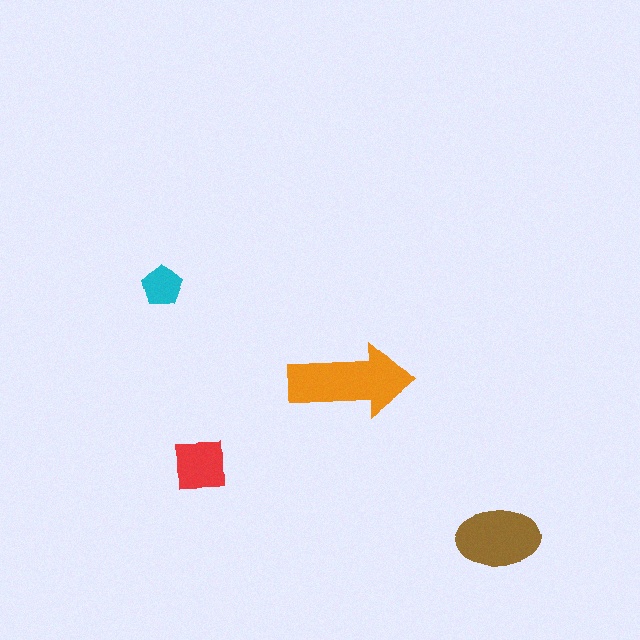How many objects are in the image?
There are 4 objects in the image.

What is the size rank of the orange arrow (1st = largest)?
1st.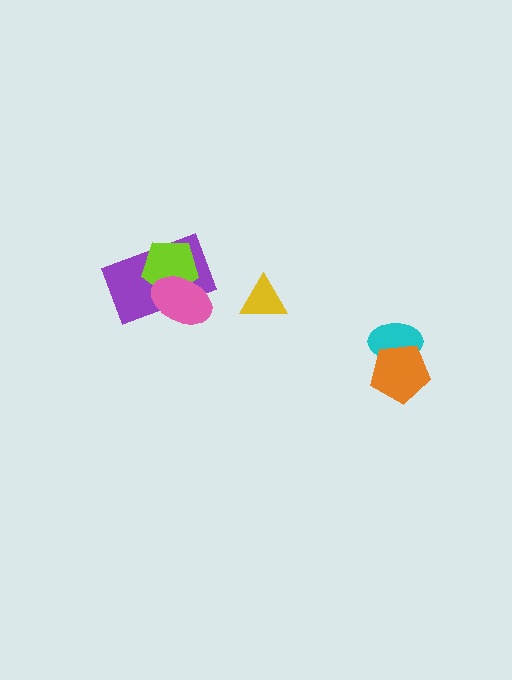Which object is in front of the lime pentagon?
The pink ellipse is in front of the lime pentagon.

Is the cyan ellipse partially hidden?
Yes, it is partially covered by another shape.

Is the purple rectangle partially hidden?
Yes, it is partially covered by another shape.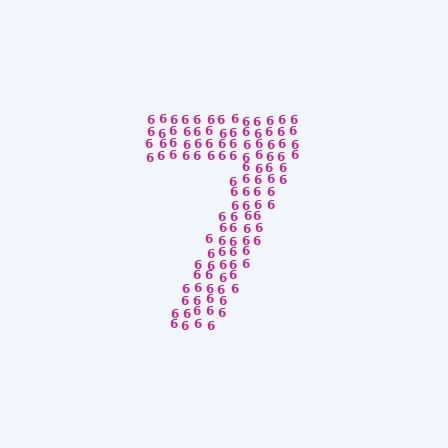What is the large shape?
The large shape is the digit 7.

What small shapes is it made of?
It is made of small digit 6's.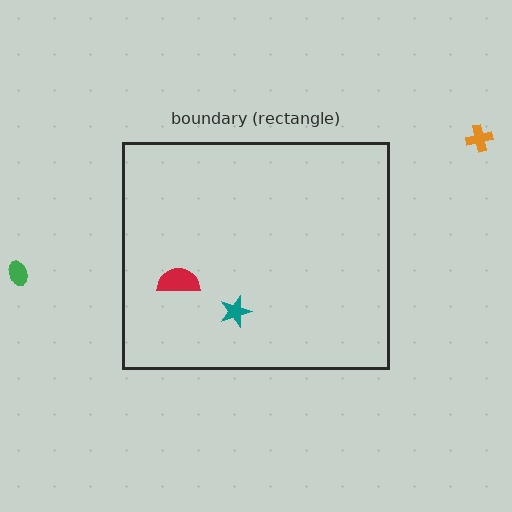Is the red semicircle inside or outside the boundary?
Inside.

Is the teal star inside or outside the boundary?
Inside.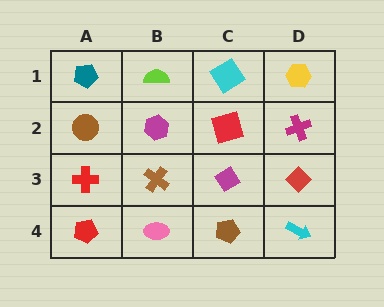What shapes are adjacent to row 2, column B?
A lime semicircle (row 1, column B), a brown cross (row 3, column B), a brown circle (row 2, column A), a red square (row 2, column C).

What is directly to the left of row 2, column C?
A magenta hexagon.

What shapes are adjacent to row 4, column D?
A red diamond (row 3, column D), a brown pentagon (row 4, column C).